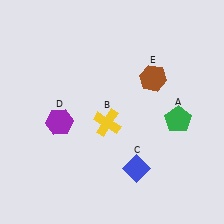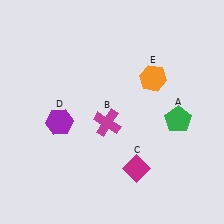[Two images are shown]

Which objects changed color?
B changed from yellow to magenta. C changed from blue to magenta. E changed from brown to orange.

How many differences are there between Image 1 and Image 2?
There are 3 differences between the two images.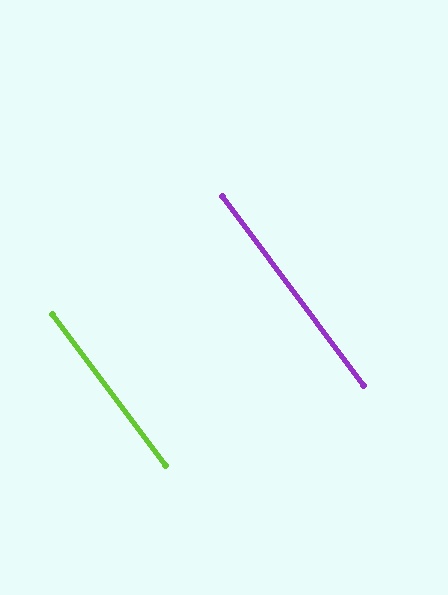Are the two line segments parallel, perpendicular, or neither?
Parallel — their directions differ by only 0.0°.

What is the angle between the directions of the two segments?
Approximately 0 degrees.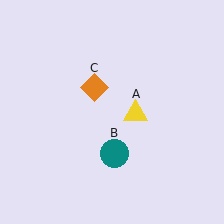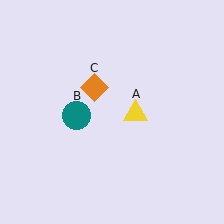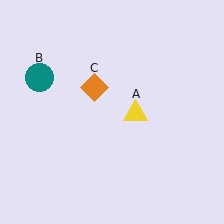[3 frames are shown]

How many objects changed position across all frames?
1 object changed position: teal circle (object B).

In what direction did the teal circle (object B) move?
The teal circle (object B) moved up and to the left.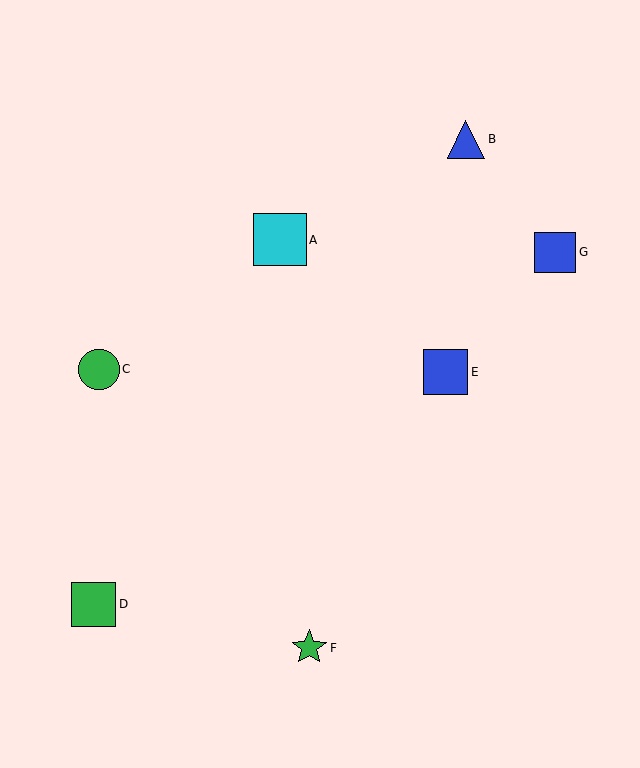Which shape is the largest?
The cyan square (labeled A) is the largest.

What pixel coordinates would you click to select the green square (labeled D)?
Click at (94, 604) to select the green square D.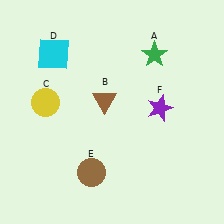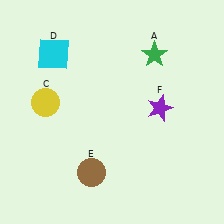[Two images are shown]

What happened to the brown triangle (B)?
The brown triangle (B) was removed in Image 2. It was in the top-left area of Image 1.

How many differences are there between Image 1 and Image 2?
There is 1 difference between the two images.